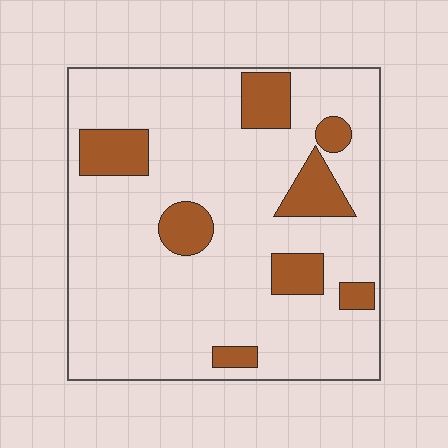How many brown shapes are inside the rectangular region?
8.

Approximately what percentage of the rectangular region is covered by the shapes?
Approximately 15%.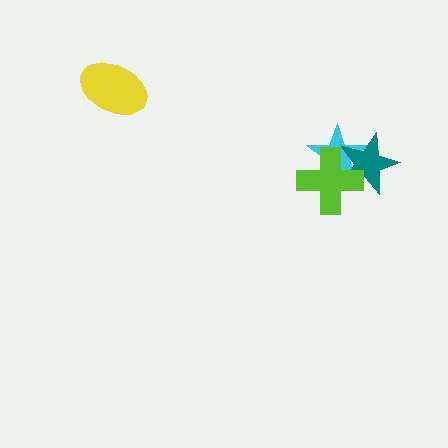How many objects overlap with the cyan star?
2 objects overlap with the cyan star.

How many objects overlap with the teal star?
2 objects overlap with the teal star.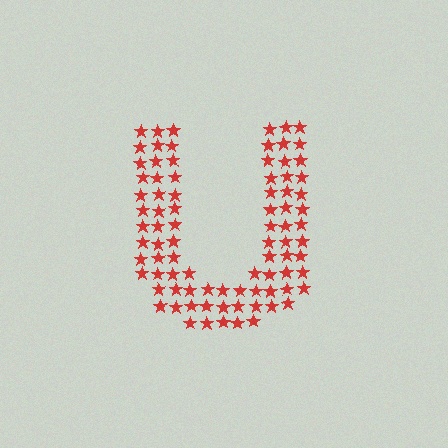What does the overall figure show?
The overall figure shows the letter U.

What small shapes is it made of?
It is made of small stars.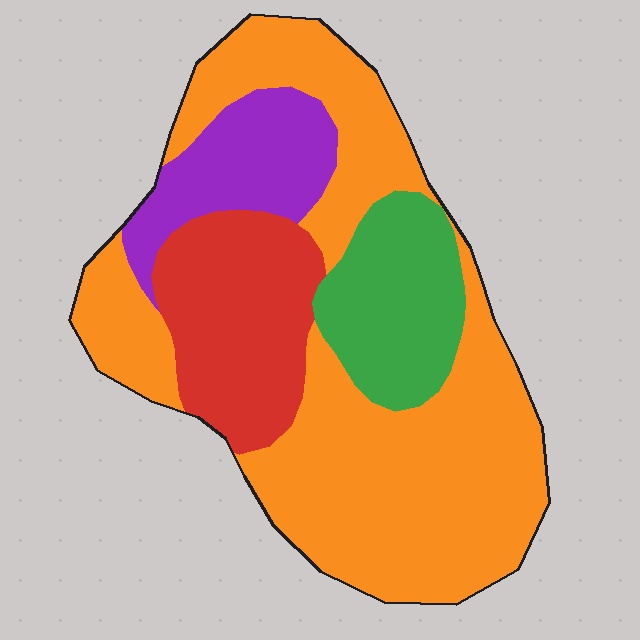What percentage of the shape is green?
Green covers roughly 15% of the shape.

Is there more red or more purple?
Red.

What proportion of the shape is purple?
Purple takes up less than a sixth of the shape.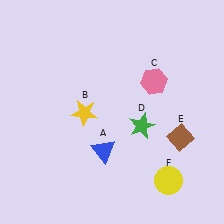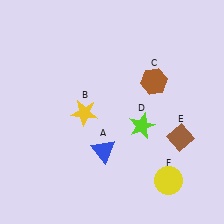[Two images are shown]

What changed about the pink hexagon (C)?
In Image 1, C is pink. In Image 2, it changed to brown.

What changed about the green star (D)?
In Image 1, D is green. In Image 2, it changed to lime.